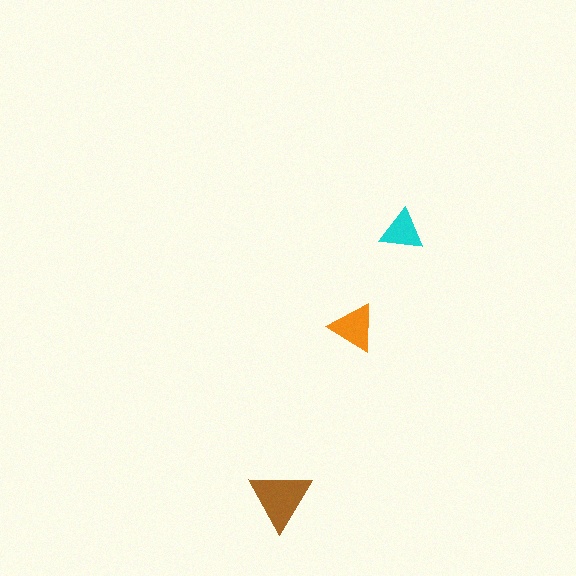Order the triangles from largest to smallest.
the brown one, the orange one, the cyan one.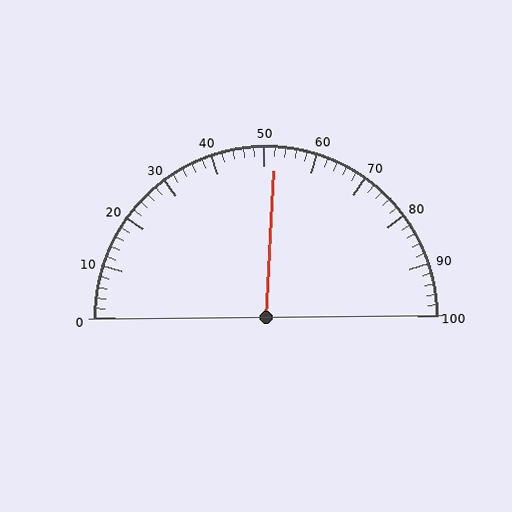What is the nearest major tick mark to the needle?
The nearest major tick mark is 50.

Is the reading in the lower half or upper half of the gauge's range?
The reading is in the upper half of the range (0 to 100).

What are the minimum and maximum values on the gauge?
The gauge ranges from 0 to 100.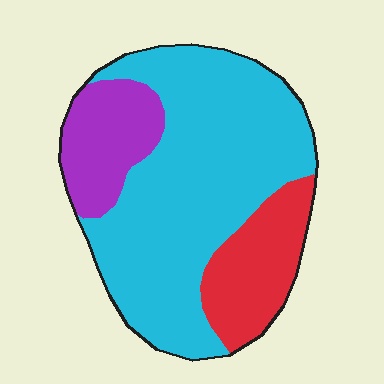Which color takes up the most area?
Cyan, at roughly 65%.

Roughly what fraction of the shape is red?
Red covers roughly 20% of the shape.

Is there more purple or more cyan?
Cyan.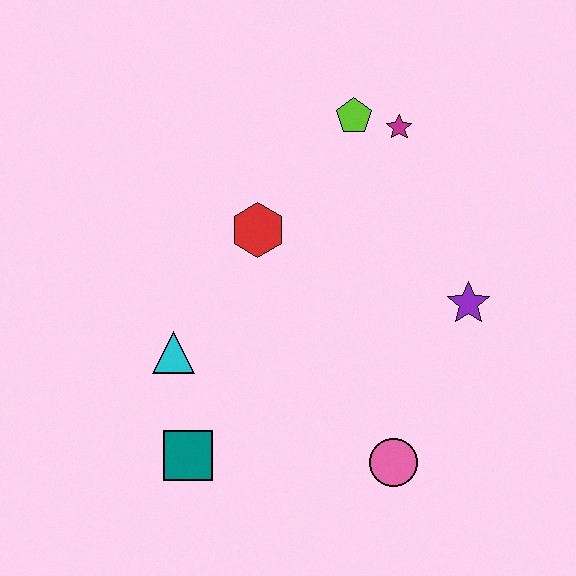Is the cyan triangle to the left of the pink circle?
Yes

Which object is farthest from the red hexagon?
The pink circle is farthest from the red hexagon.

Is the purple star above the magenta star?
No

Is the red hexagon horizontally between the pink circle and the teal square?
Yes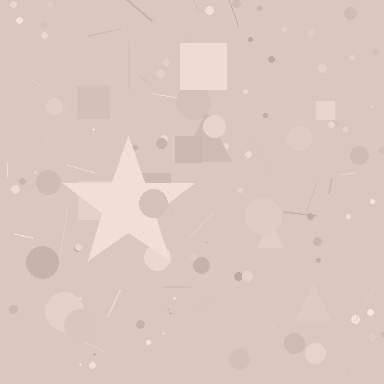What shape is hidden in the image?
A star is hidden in the image.